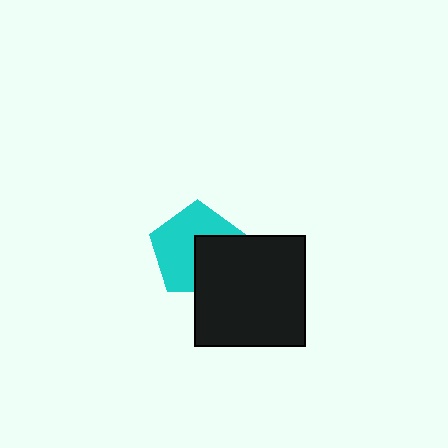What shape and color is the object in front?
The object in front is a black square.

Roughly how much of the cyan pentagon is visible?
About half of it is visible (roughly 61%).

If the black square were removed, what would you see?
You would see the complete cyan pentagon.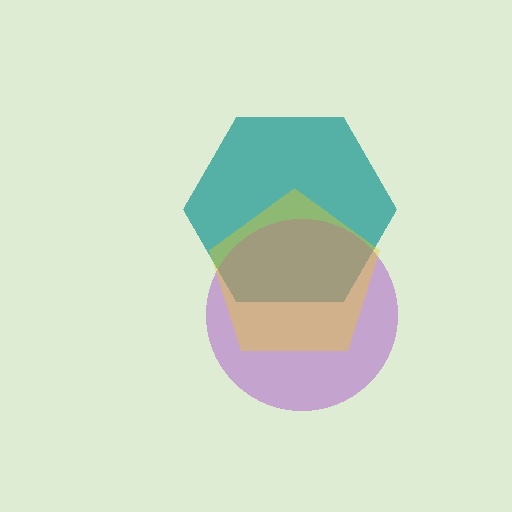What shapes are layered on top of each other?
The layered shapes are: a teal hexagon, a purple circle, a yellow pentagon.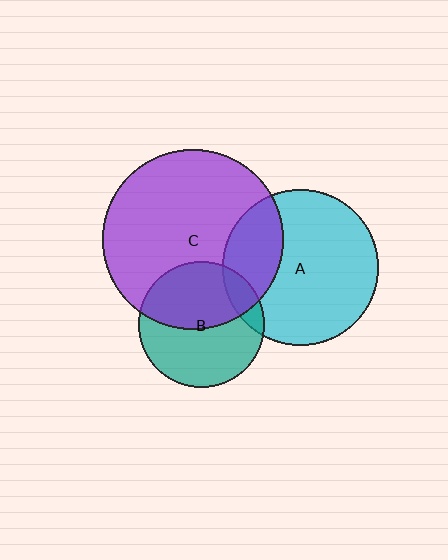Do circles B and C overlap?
Yes.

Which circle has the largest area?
Circle C (purple).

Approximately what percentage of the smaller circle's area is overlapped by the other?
Approximately 45%.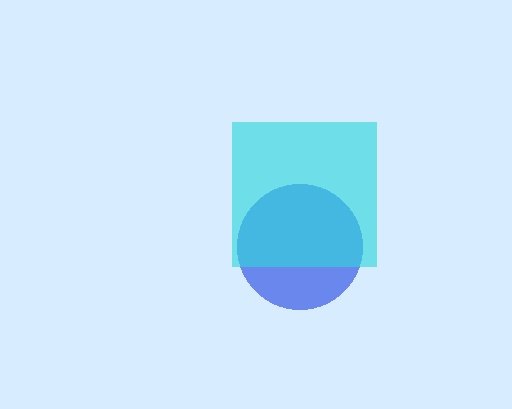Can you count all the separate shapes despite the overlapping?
Yes, there are 2 separate shapes.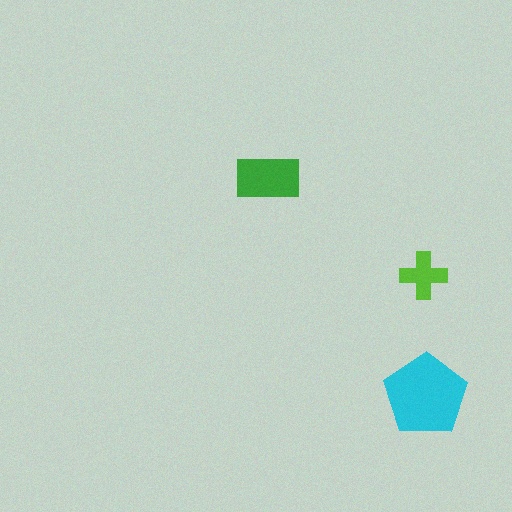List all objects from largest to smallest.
The cyan pentagon, the green rectangle, the lime cross.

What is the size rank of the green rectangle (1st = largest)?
2nd.